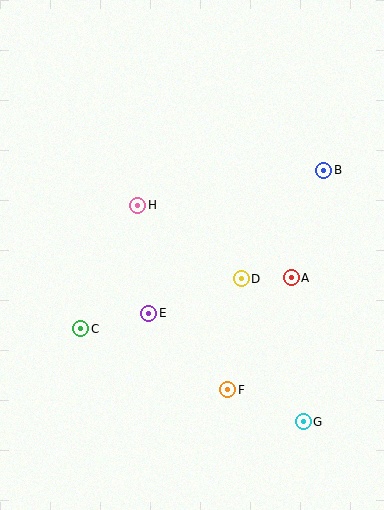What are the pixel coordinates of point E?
Point E is at (149, 313).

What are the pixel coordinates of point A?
Point A is at (291, 278).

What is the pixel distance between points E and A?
The distance between E and A is 147 pixels.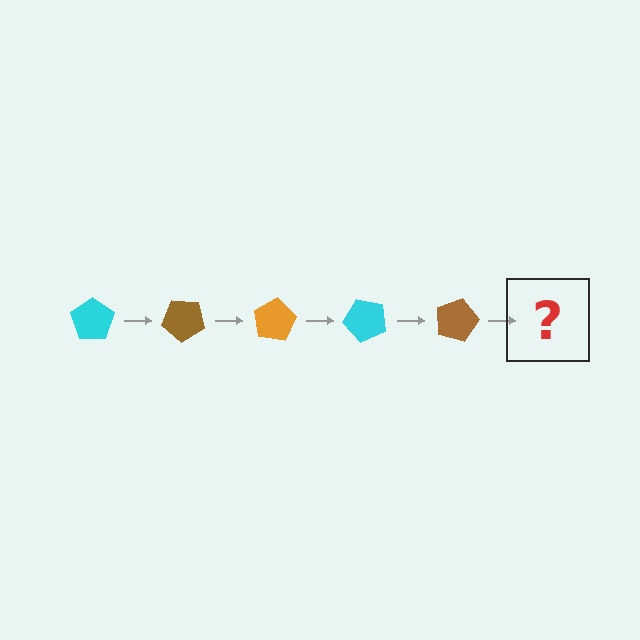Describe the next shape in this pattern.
It should be an orange pentagon, rotated 200 degrees from the start.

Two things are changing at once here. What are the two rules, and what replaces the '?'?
The two rules are that it rotates 40 degrees each step and the color cycles through cyan, brown, and orange. The '?' should be an orange pentagon, rotated 200 degrees from the start.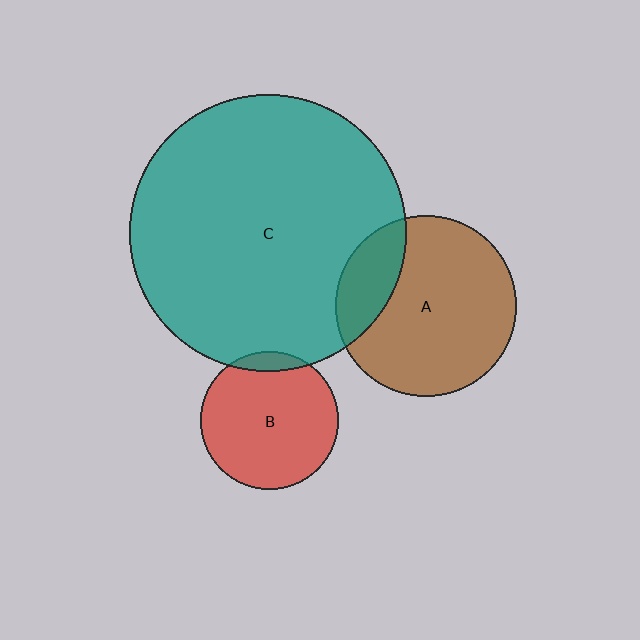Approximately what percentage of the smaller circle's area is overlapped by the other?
Approximately 5%.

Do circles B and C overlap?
Yes.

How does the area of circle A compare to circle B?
Approximately 1.7 times.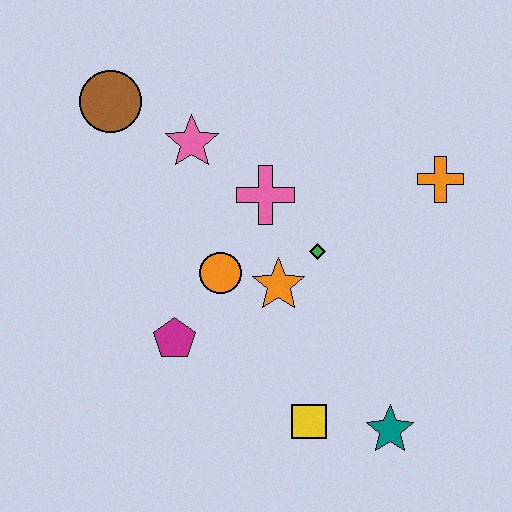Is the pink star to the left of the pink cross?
Yes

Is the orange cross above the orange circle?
Yes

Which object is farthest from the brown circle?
The teal star is farthest from the brown circle.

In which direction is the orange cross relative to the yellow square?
The orange cross is above the yellow square.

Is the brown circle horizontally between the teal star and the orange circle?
No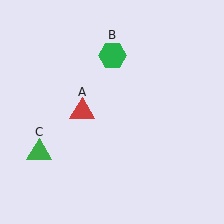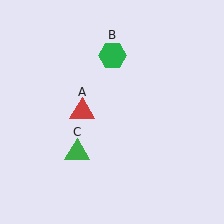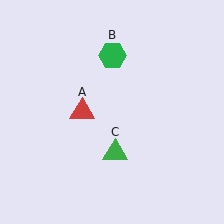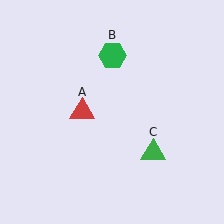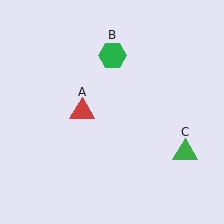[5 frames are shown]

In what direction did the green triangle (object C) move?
The green triangle (object C) moved right.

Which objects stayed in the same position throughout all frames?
Red triangle (object A) and green hexagon (object B) remained stationary.